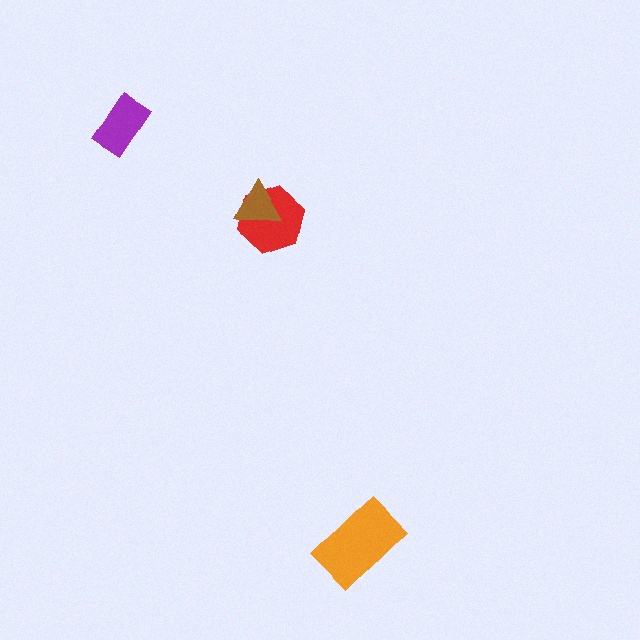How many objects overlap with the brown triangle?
1 object overlaps with the brown triangle.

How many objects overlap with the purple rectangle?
0 objects overlap with the purple rectangle.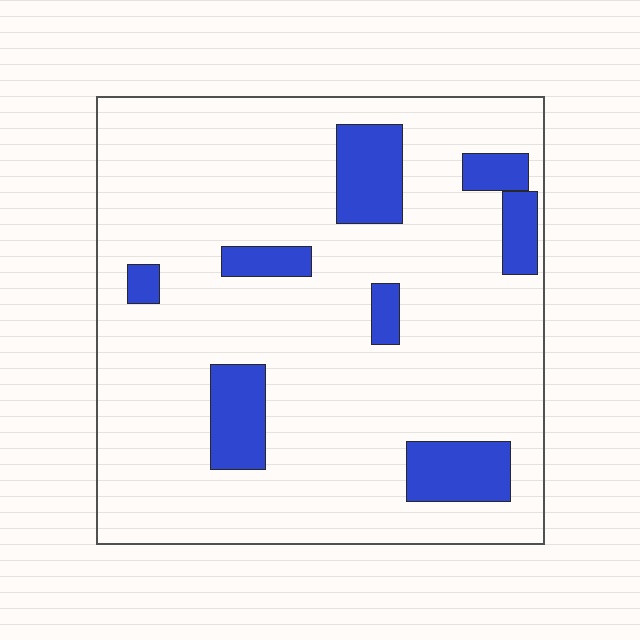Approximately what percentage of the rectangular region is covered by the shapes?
Approximately 15%.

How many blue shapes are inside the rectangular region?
8.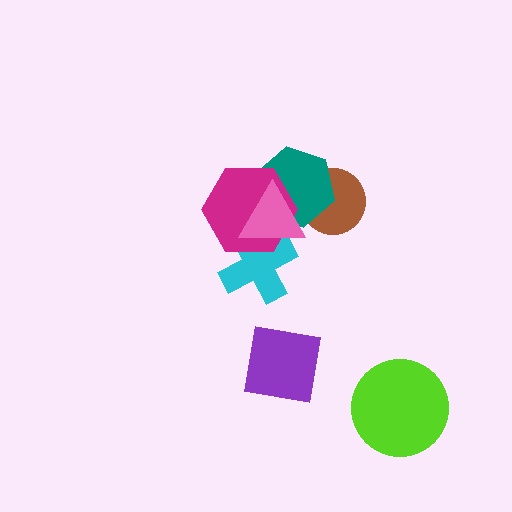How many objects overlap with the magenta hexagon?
3 objects overlap with the magenta hexagon.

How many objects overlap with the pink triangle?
4 objects overlap with the pink triangle.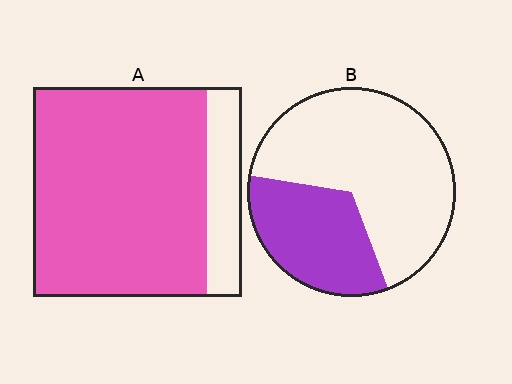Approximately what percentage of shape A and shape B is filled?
A is approximately 85% and B is approximately 35%.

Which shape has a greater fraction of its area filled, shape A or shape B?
Shape A.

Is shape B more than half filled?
No.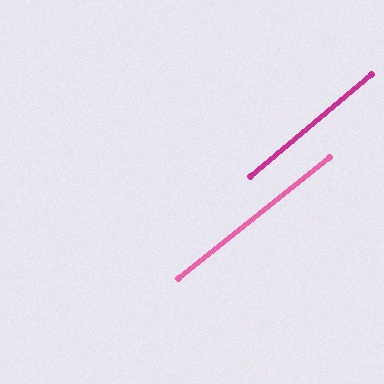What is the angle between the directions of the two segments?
Approximately 1 degree.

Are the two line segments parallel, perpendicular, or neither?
Parallel — their directions differ by only 1.4°.